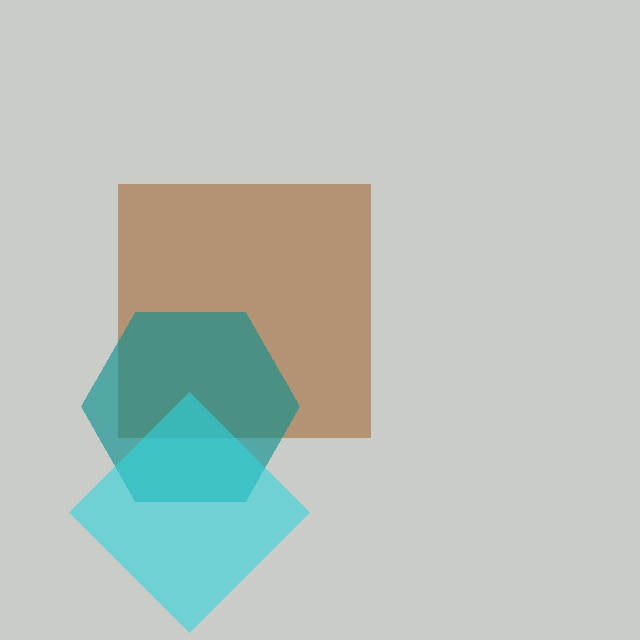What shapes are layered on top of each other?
The layered shapes are: a brown square, a teal hexagon, a cyan diamond.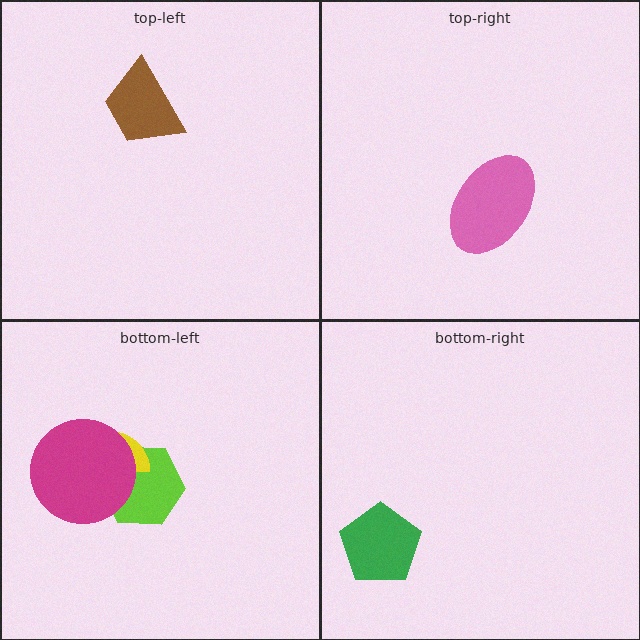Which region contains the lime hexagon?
The bottom-left region.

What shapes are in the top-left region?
The brown trapezoid.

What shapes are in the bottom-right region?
The green pentagon.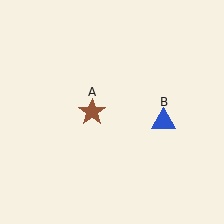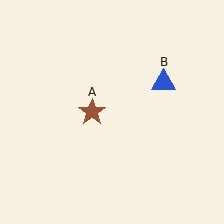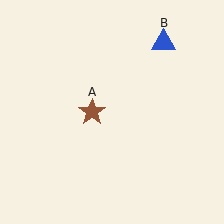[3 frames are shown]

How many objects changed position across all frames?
1 object changed position: blue triangle (object B).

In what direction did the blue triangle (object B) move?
The blue triangle (object B) moved up.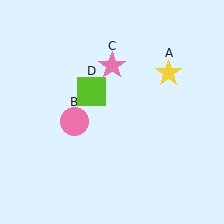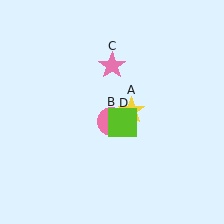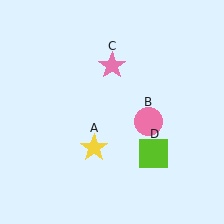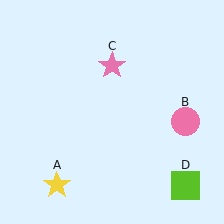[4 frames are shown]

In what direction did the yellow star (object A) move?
The yellow star (object A) moved down and to the left.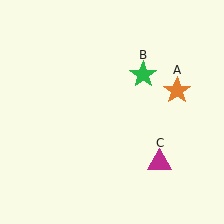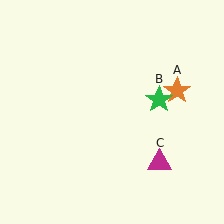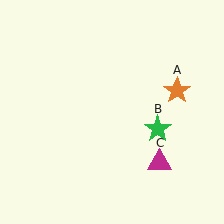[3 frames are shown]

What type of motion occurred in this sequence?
The green star (object B) rotated clockwise around the center of the scene.